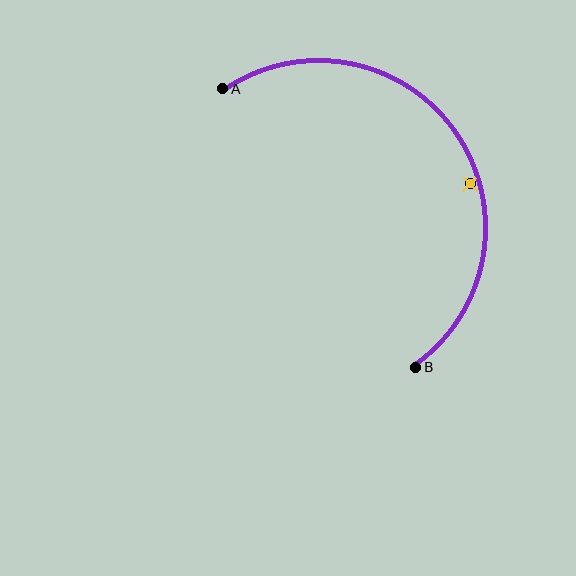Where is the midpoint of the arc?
The arc midpoint is the point on the curve farthest from the straight line joining A and B. It sits above and to the right of that line.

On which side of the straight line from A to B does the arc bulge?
The arc bulges above and to the right of the straight line connecting A and B.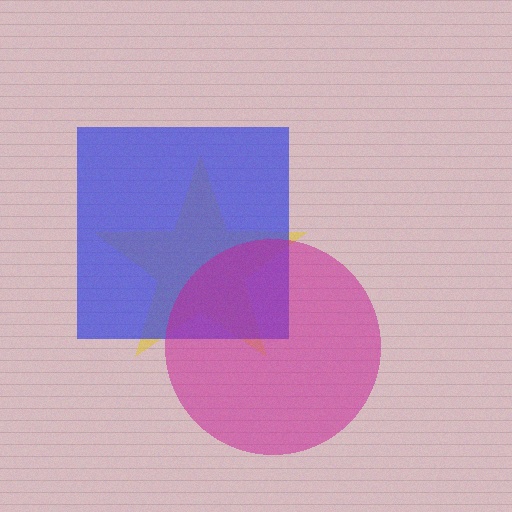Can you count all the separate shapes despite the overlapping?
Yes, there are 3 separate shapes.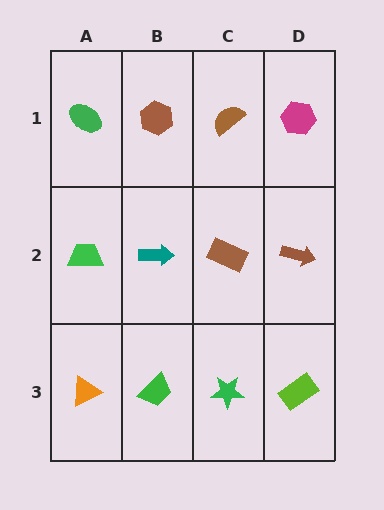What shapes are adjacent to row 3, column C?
A brown rectangle (row 2, column C), a green trapezoid (row 3, column B), a lime rectangle (row 3, column D).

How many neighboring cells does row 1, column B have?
3.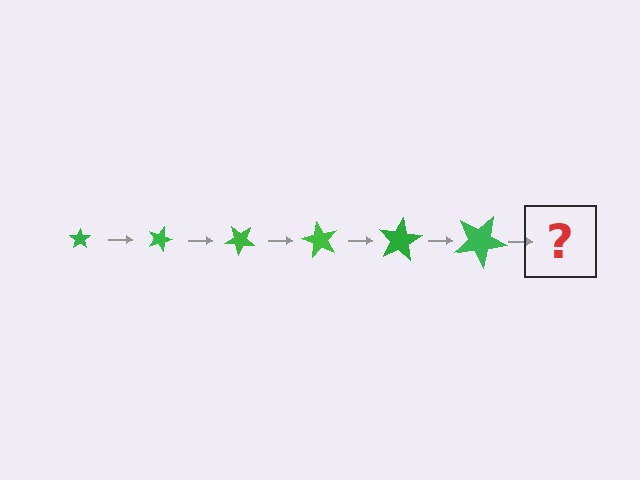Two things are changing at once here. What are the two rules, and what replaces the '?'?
The two rules are that the star grows larger each step and it rotates 20 degrees each step. The '?' should be a star, larger than the previous one and rotated 120 degrees from the start.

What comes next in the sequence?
The next element should be a star, larger than the previous one and rotated 120 degrees from the start.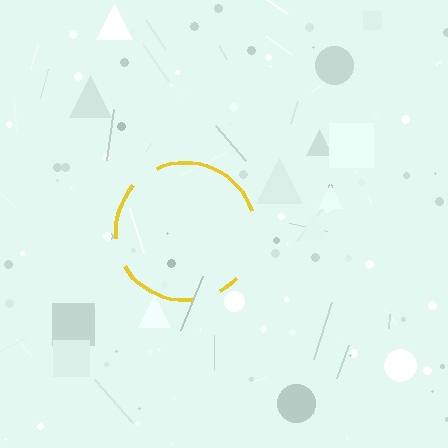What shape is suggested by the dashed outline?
The dashed outline suggests a circle.